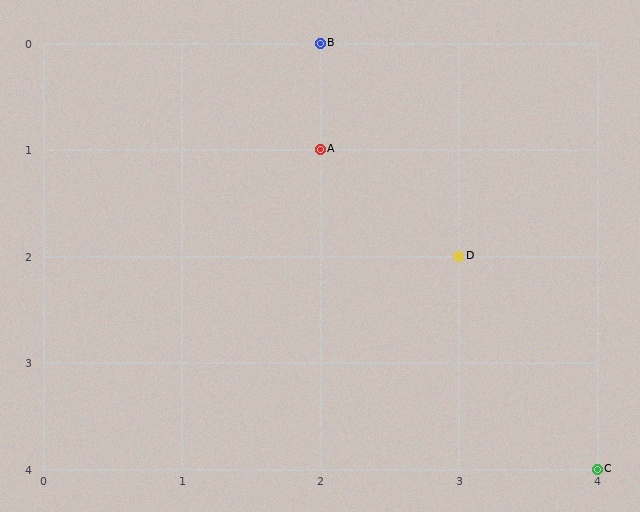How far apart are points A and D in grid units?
Points A and D are 1 column and 1 row apart (about 1.4 grid units diagonally).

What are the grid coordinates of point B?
Point B is at grid coordinates (2, 0).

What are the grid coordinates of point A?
Point A is at grid coordinates (2, 1).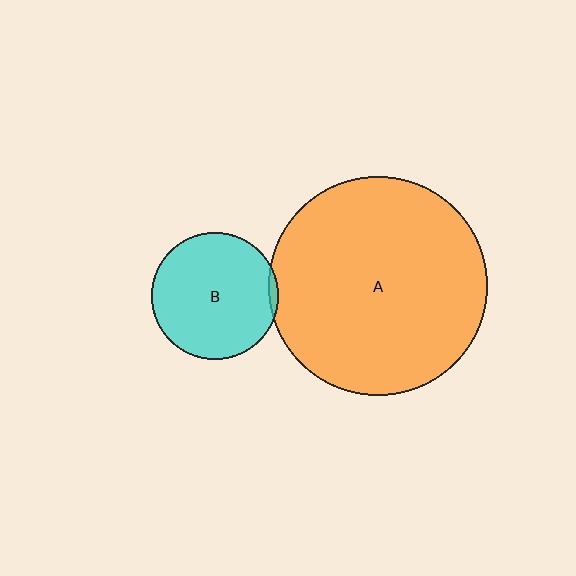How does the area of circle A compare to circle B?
Approximately 3.0 times.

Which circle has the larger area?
Circle A (orange).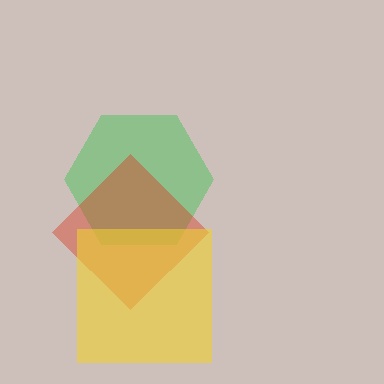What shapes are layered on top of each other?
The layered shapes are: a green hexagon, a red diamond, a yellow square.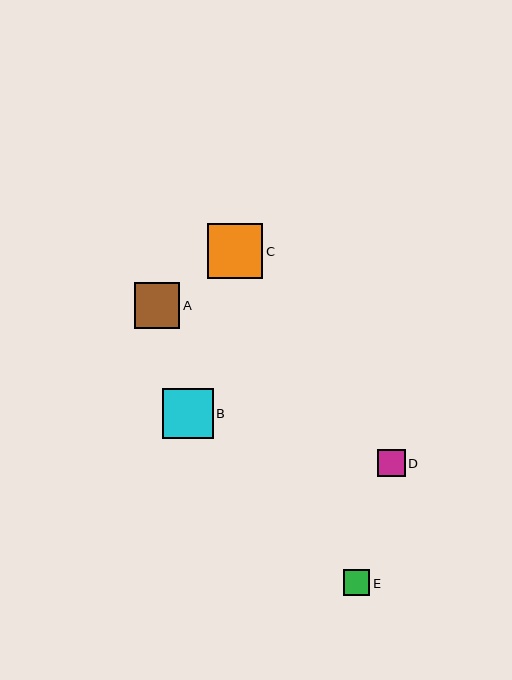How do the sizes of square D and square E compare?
Square D and square E are approximately the same size.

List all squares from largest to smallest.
From largest to smallest: C, B, A, D, E.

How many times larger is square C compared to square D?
Square C is approximately 2.0 times the size of square D.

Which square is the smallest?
Square E is the smallest with a size of approximately 27 pixels.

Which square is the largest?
Square C is the largest with a size of approximately 55 pixels.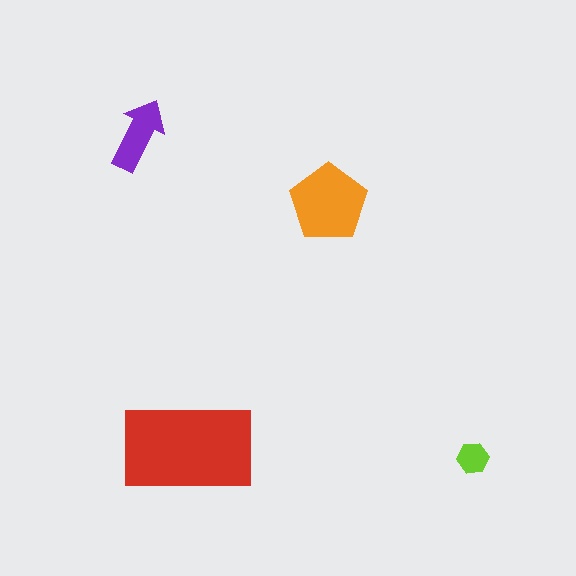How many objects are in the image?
There are 4 objects in the image.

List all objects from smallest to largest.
The lime hexagon, the purple arrow, the orange pentagon, the red rectangle.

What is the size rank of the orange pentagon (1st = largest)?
2nd.